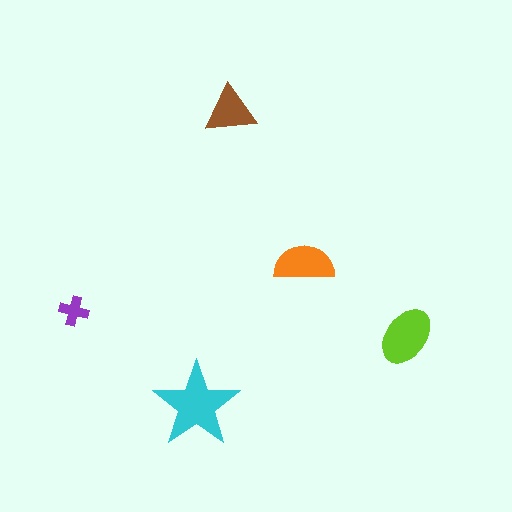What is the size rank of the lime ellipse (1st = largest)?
2nd.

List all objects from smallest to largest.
The purple cross, the brown triangle, the orange semicircle, the lime ellipse, the cyan star.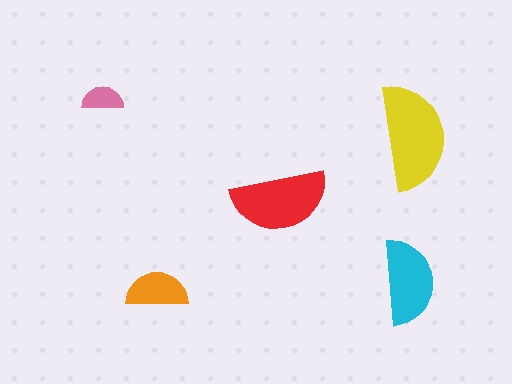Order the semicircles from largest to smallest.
the yellow one, the red one, the cyan one, the orange one, the pink one.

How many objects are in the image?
There are 5 objects in the image.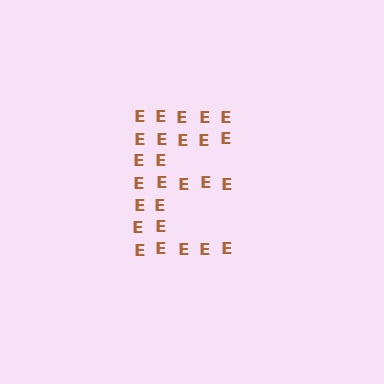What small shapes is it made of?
It is made of small letter E's.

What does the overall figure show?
The overall figure shows the letter E.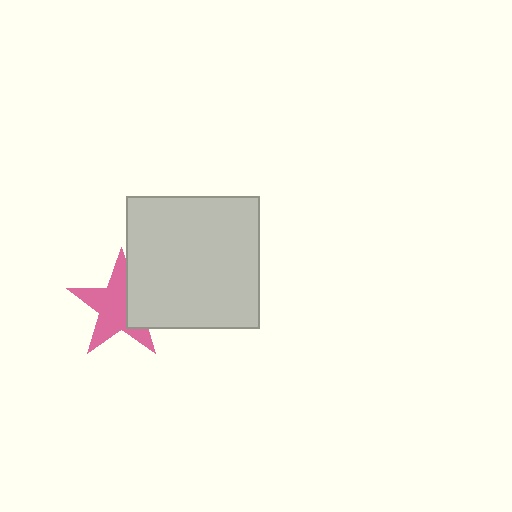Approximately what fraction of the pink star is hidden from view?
Roughly 34% of the pink star is hidden behind the light gray square.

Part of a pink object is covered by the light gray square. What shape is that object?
It is a star.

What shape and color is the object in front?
The object in front is a light gray square.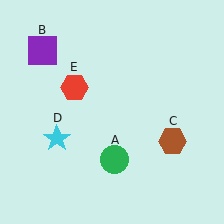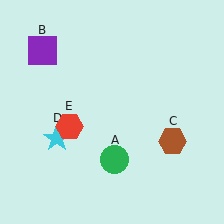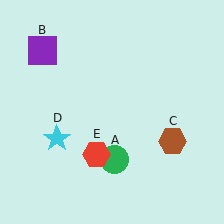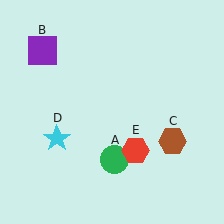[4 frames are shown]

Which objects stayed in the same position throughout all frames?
Green circle (object A) and purple square (object B) and brown hexagon (object C) and cyan star (object D) remained stationary.